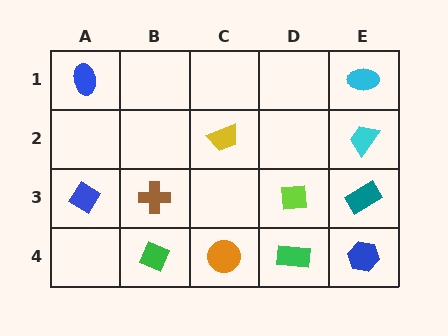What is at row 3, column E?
A teal rectangle.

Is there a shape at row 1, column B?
No, that cell is empty.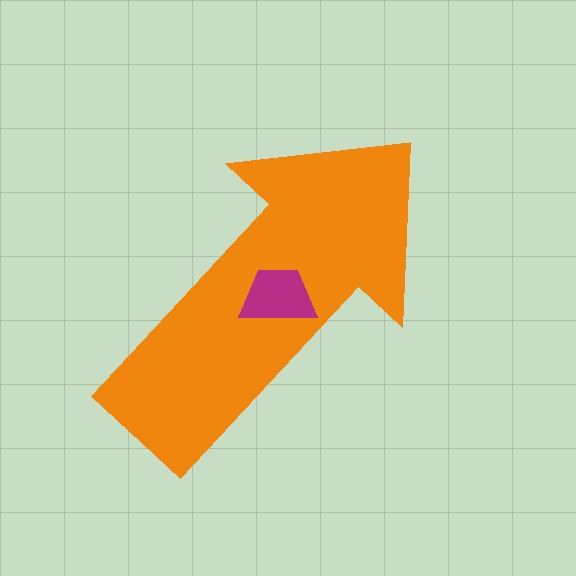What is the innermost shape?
The magenta trapezoid.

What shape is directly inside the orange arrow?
The magenta trapezoid.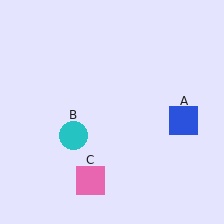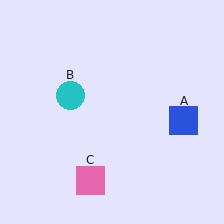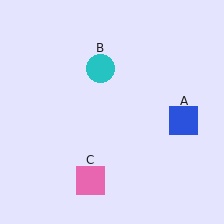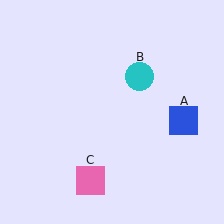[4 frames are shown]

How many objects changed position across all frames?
1 object changed position: cyan circle (object B).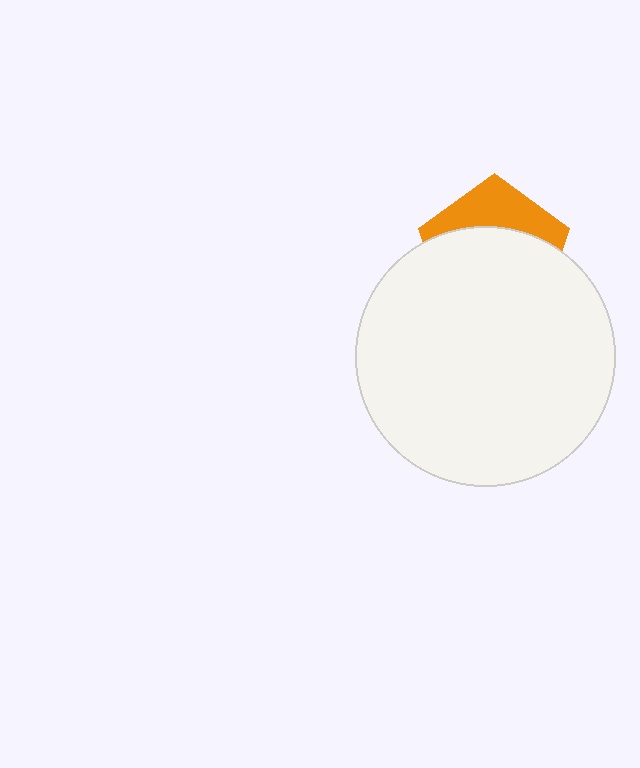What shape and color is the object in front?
The object in front is a white circle.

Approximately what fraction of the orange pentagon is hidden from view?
Roughly 68% of the orange pentagon is hidden behind the white circle.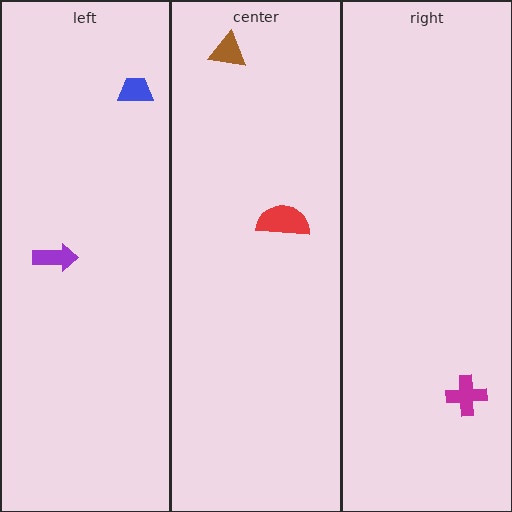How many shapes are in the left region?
2.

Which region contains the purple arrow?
The left region.